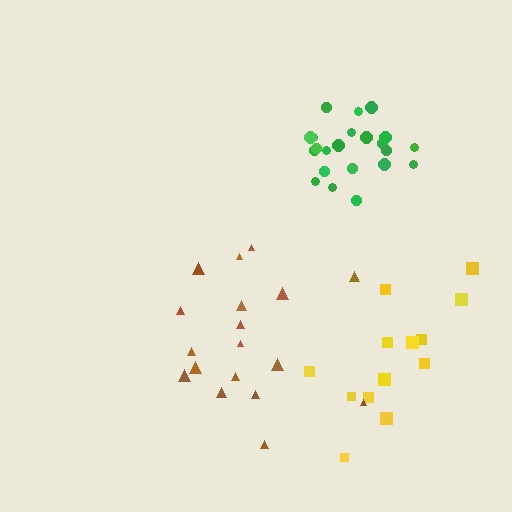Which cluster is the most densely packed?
Green.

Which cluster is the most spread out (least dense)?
Yellow.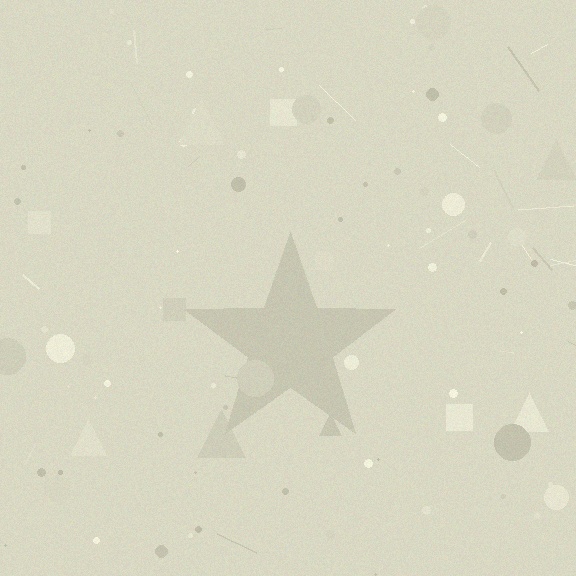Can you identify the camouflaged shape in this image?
The camouflaged shape is a star.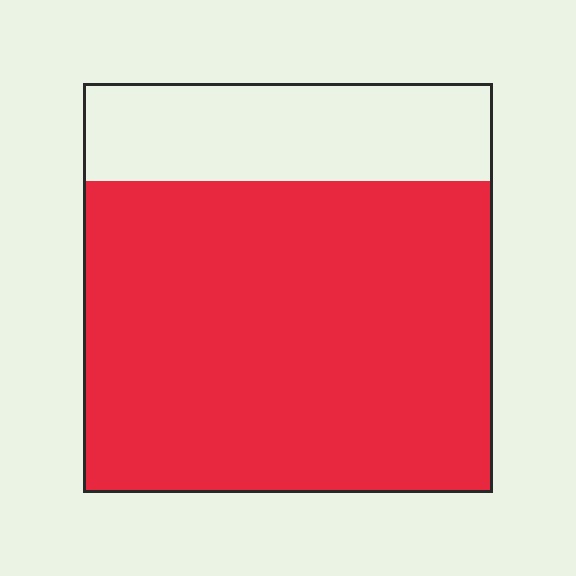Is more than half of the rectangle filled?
Yes.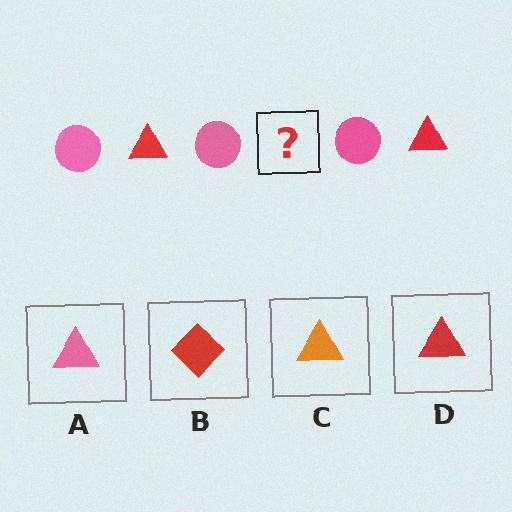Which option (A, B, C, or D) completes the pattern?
D.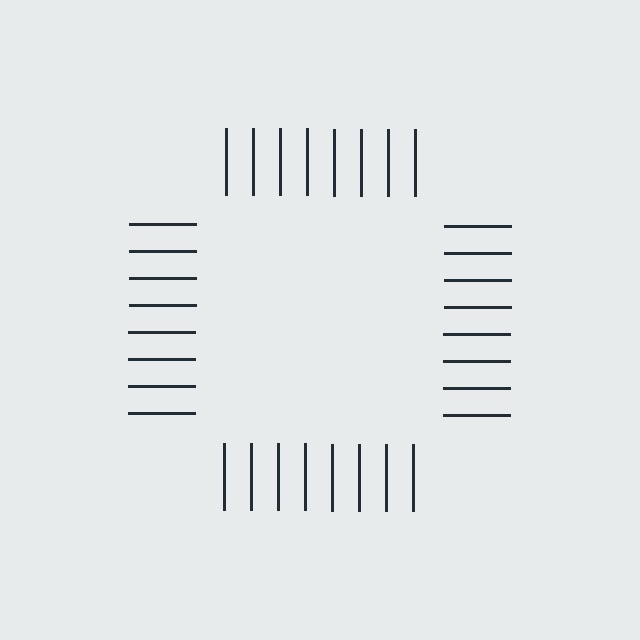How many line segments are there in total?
32 — 8 along each of the 4 edges.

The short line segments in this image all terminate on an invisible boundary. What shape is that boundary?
An illusory square — the line segments terminate on its edges but no continuous stroke is drawn.